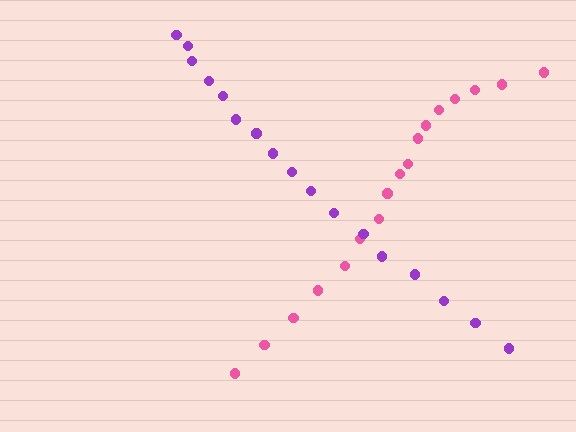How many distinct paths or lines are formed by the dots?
There are 2 distinct paths.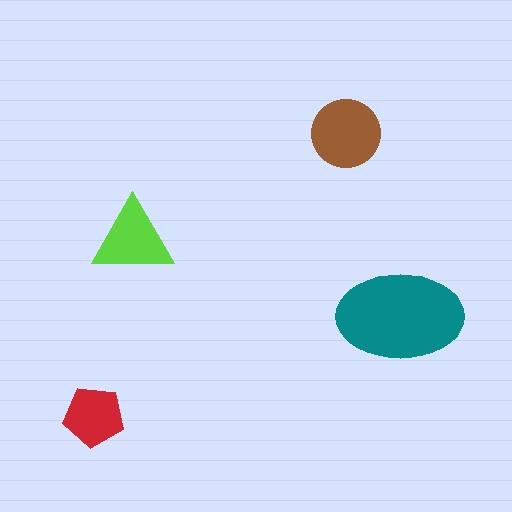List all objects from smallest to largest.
The red pentagon, the lime triangle, the brown circle, the teal ellipse.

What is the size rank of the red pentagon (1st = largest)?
4th.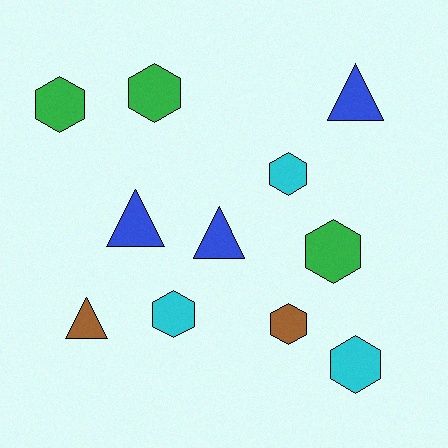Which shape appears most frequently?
Hexagon, with 7 objects.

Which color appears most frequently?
Cyan, with 3 objects.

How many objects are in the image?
There are 11 objects.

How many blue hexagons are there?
There are no blue hexagons.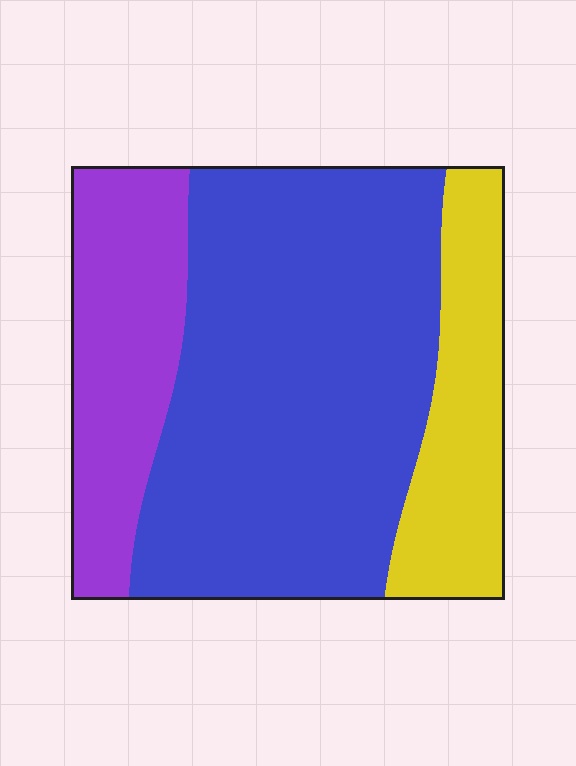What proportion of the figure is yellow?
Yellow covers roughly 20% of the figure.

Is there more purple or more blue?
Blue.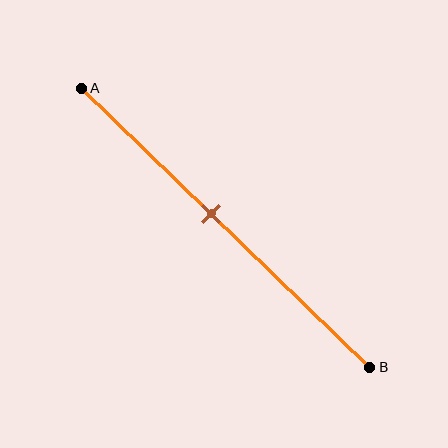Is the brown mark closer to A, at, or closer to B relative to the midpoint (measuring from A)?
The brown mark is closer to point A than the midpoint of segment AB.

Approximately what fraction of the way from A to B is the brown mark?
The brown mark is approximately 45% of the way from A to B.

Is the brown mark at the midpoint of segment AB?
No, the mark is at about 45% from A, not at the 50% midpoint.